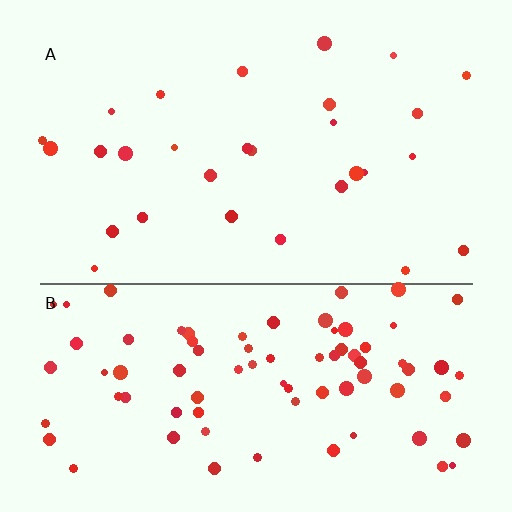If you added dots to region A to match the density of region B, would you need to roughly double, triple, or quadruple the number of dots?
Approximately triple.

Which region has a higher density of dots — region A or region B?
B (the bottom).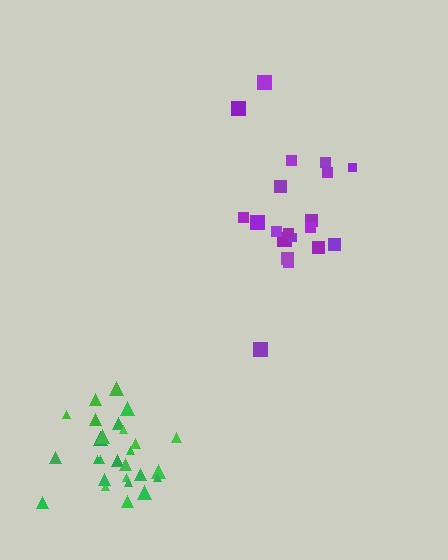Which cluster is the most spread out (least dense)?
Purple.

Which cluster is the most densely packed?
Green.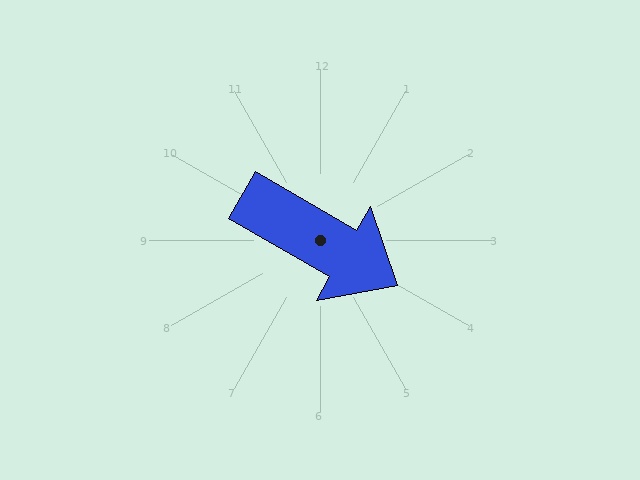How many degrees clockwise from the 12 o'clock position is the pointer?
Approximately 120 degrees.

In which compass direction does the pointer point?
Southeast.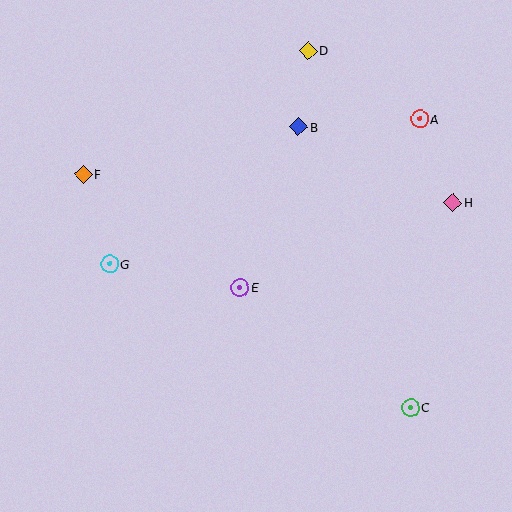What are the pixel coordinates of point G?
Point G is at (110, 264).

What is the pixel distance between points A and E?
The distance between A and E is 246 pixels.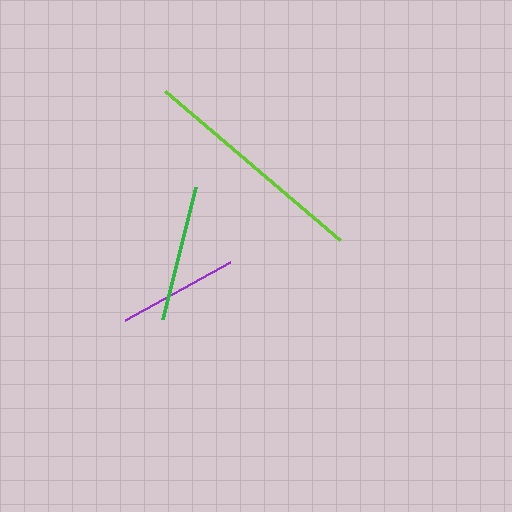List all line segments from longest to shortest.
From longest to shortest: lime, green, purple.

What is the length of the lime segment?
The lime segment is approximately 230 pixels long.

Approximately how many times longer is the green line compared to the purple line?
The green line is approximately 1.1 times the length of the purple line.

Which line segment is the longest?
The lime line is the longest at approximately 230 pixels.